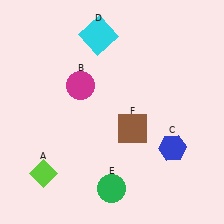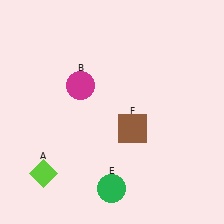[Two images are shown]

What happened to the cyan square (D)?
The cyan square (D) was removed in Image 2. It was in the top-left area of Image 1.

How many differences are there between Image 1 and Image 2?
There are 2 differences between the two images.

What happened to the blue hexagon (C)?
The blue hexagon (C) was removed in Image 2. It was in the bottom-right area of Image 1.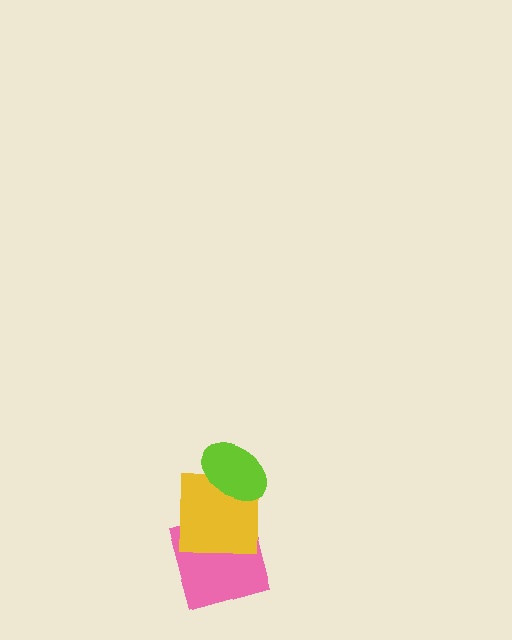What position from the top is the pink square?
The pink square is 3rd from the top.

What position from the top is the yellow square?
The yellow square is 2nd from the top.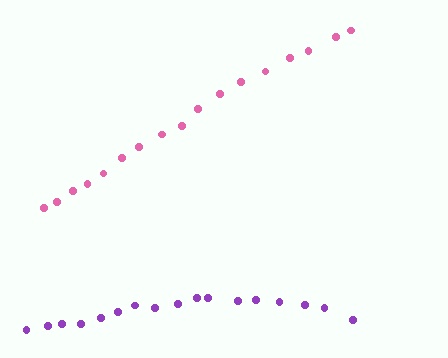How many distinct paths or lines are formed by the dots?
There are 2 distinct paths.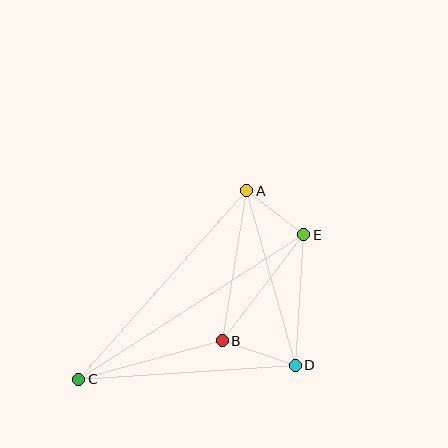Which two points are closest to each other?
Points A and E are closest to each other.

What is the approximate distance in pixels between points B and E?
The distance between B and E is approximately 134 pixels.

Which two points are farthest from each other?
Points C and E are farthest from each other.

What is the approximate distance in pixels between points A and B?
The distance between A and B is approximately 152 pixels.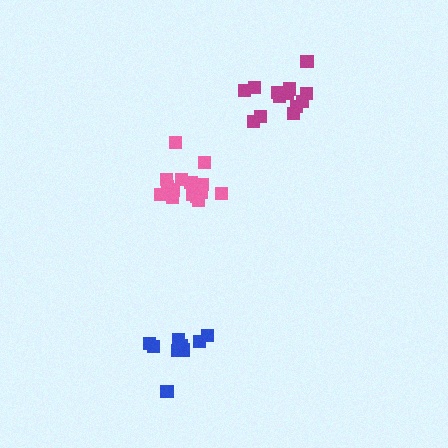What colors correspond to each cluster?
The clusters are colored: magenta, pink, blue.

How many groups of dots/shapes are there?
There are 3 groups.